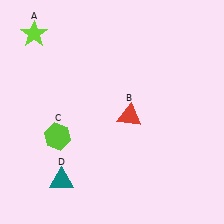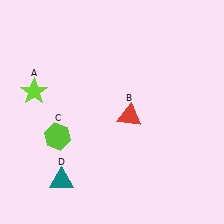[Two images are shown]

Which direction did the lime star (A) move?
The lime star (A) moved down.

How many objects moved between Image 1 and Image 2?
1 object moved between the two images.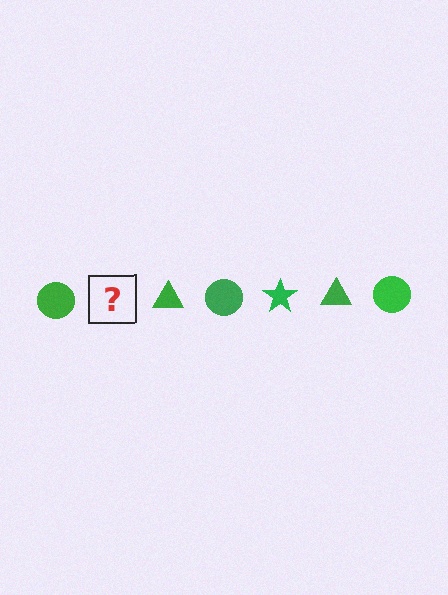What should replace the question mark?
The question mark should be replaced with a green star.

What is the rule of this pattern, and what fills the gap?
The rule is that the pattern cycles through circle, star, triangle shapes in green. The gap should be filled with a green star.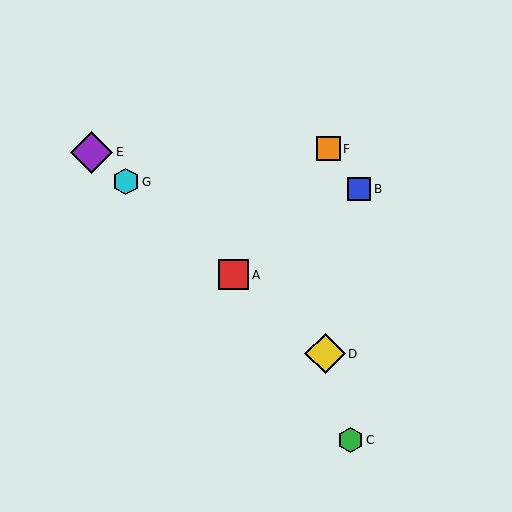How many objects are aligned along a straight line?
4 objects (A, D, E, G) are aligned along a straight line.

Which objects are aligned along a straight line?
Objects A, D, E, G are aligned along a straight line.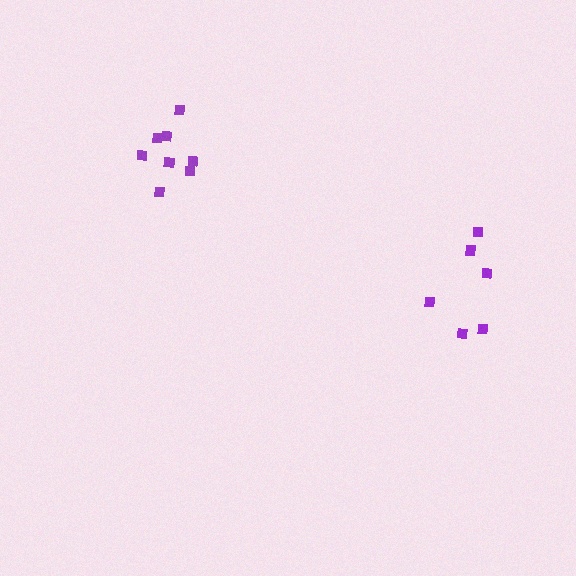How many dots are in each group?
Group 1: 6 dots, Group 2: 8 dots (14 total).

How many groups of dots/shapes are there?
There are 2 groups.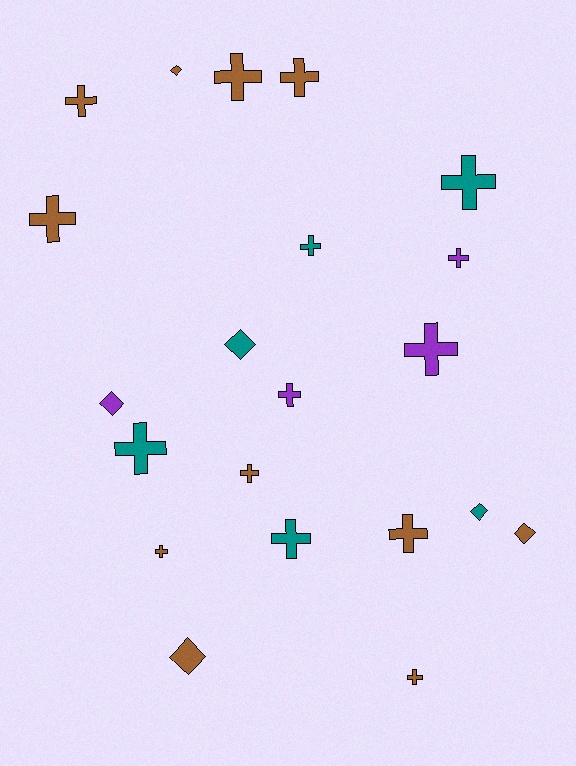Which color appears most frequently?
Brown, with 11 objects.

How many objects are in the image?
There are 21 objects.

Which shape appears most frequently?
Cross, with 15 objects.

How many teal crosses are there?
There are 4 teal crosses.